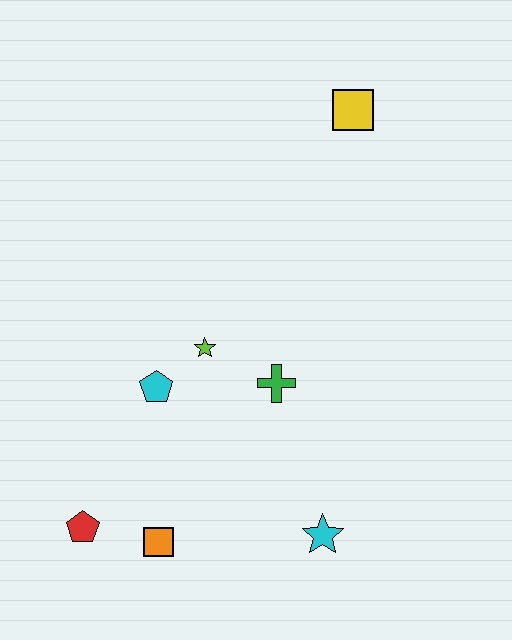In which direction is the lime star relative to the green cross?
The lime star is to the left of the green cross.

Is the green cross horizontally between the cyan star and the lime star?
Yes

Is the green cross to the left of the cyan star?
Yes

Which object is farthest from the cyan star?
The yellow square is farthest from the cyan star.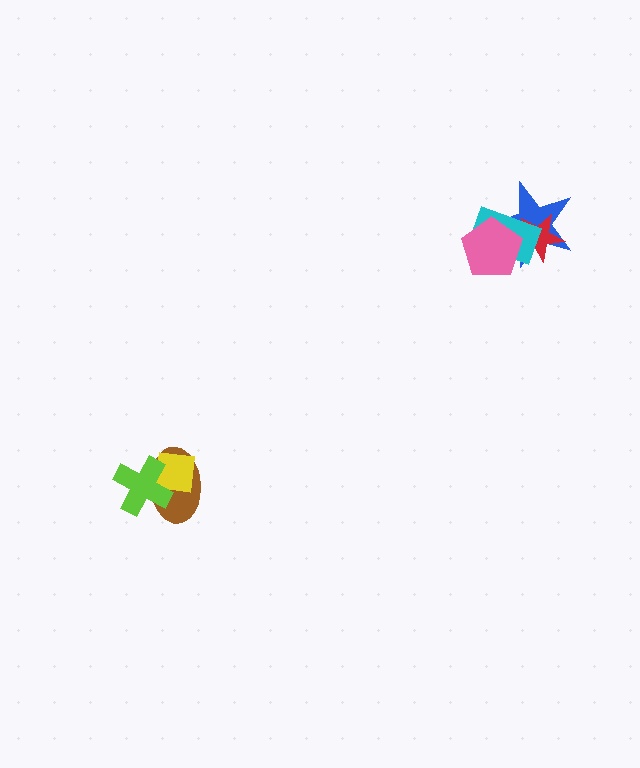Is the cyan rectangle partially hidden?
Yes, it is partially covered by another shape.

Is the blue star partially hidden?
Yes, it is partially covered by another shape.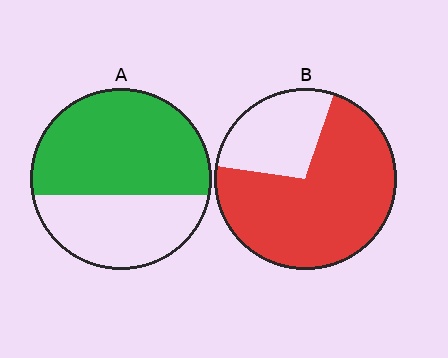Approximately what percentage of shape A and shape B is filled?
A is approximately 60% and B is approximately 70%.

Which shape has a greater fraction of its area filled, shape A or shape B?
Shape B.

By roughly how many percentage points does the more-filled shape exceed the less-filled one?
By roughly 10 percentage points (B over A).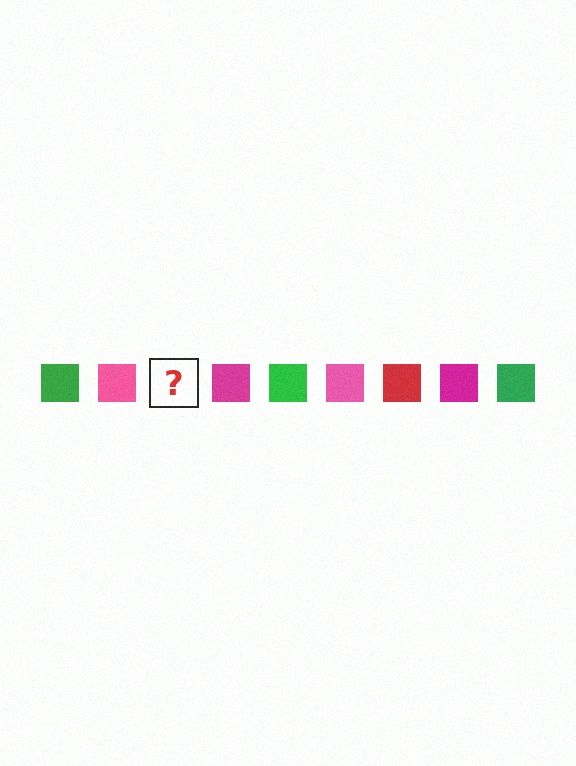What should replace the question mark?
The question mark should be replaced with a red square.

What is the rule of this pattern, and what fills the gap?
The rule is that the pattern cycles through green, pink, red, magenta squares. The gap should be filled with a red square.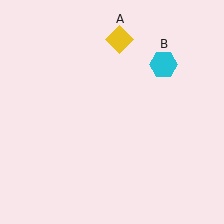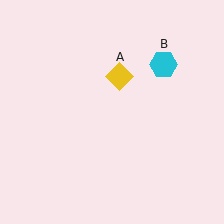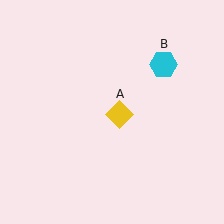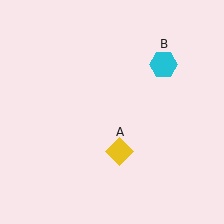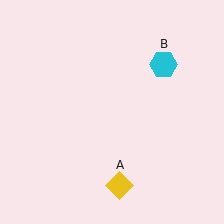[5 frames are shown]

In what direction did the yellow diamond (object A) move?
The yellow diamond (object A) moved down.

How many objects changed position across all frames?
1 object changed position: yellow diamond (object A).